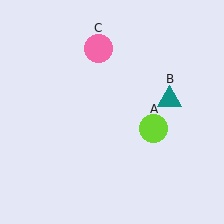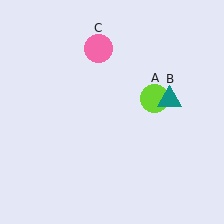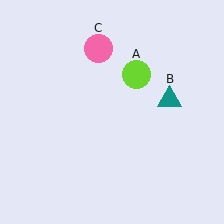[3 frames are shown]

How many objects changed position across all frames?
1 object changed position: lime circle (object A).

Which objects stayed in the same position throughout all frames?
Teal triangle (object B) and pink circle (object C) remained stationary.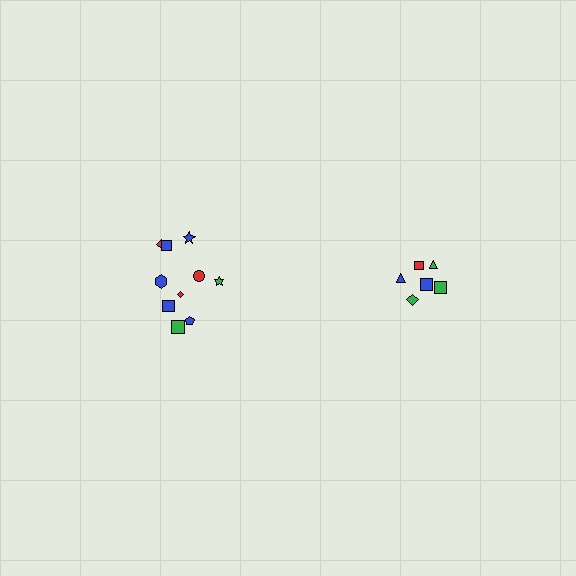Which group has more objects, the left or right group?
The left group.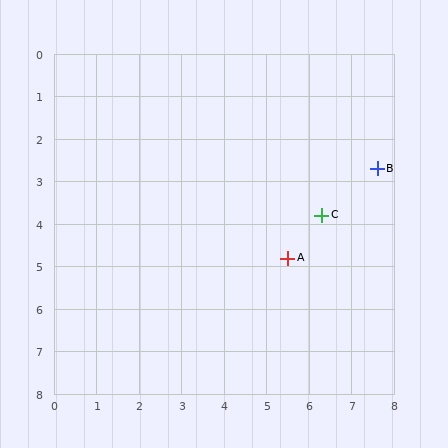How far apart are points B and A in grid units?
Points B and A are about 3.0 grid units apart.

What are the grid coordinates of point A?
Point A is at approximately (5.5, 4.8).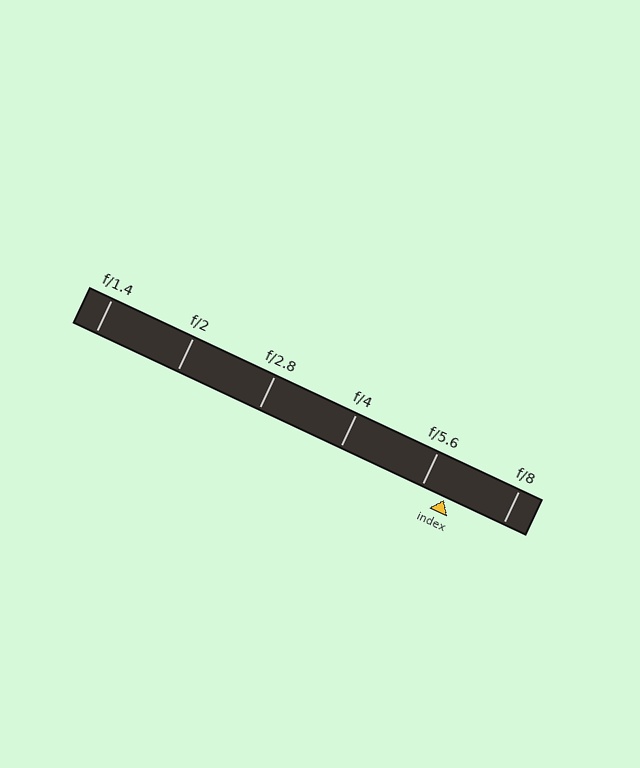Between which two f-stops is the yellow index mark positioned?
The index mark is between f/5.6 and f/8.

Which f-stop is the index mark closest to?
The index mark is closest to f/5.6.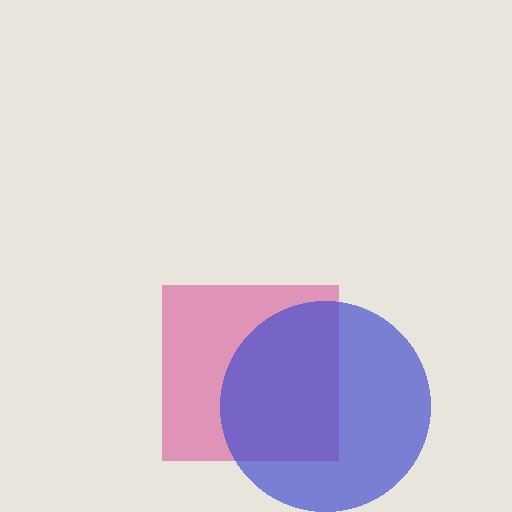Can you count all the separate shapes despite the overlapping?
Yes, there are 2 separate shapes.